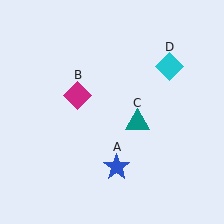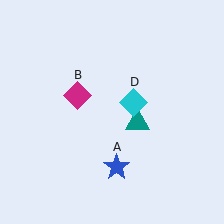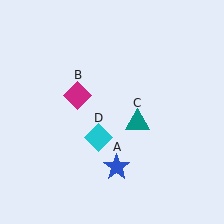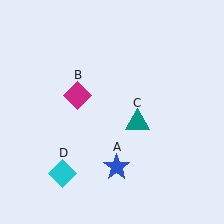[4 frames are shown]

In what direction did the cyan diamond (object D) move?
The cyan diamond (object D) moved down and to the left.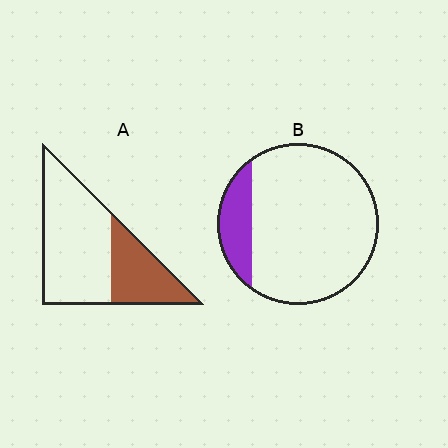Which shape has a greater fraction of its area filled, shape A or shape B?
Shape A.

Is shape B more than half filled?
No.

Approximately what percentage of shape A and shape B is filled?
A is approximately 35% and B is approximately 15%.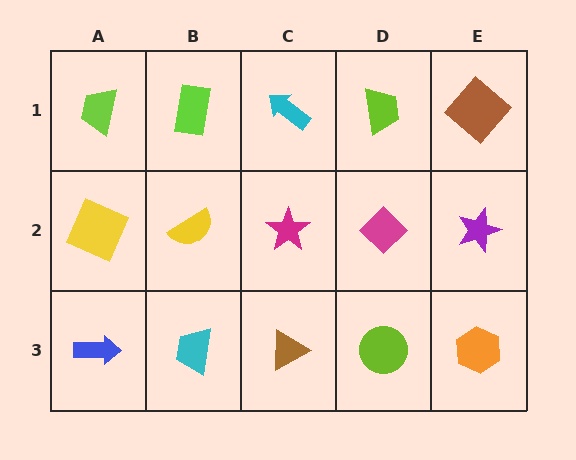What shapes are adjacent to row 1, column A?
A yellow square (row 2, column A), a lime rectangle (row 1, column B).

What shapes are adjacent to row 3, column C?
A magenta star (row 2, column C), a cyan trapezoid (row 3, column B), a lime circle (row 3, column D).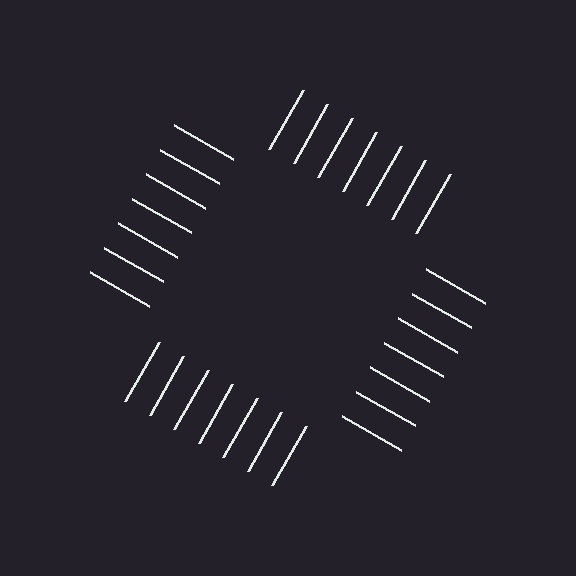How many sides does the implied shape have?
4 sides — the line-ends trace a square.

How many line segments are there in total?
28 — 7 along each of the 4 edges.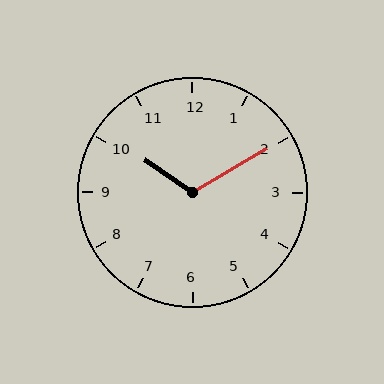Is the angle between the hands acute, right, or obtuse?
It is obtuse.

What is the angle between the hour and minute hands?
Approximately 115 degrees.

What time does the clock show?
10:10.